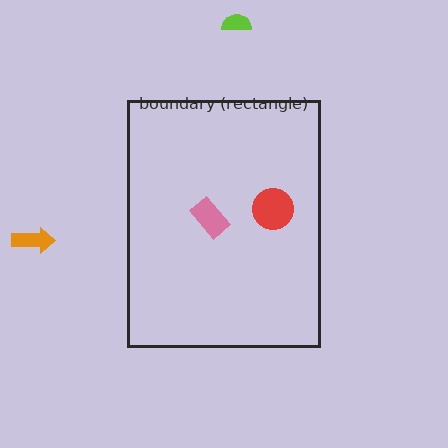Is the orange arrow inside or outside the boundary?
Outside.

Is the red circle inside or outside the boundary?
Inside.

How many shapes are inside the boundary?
2 inside, 2 outside.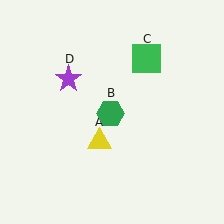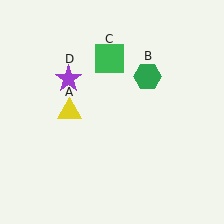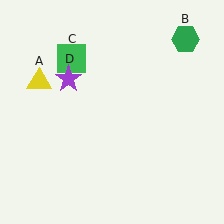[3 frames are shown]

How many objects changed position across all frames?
3 objects changed position: yellow triangle (object A), green hexagon (object B), green square (object C).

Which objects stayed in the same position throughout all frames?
Purple star (object D) remained stationary.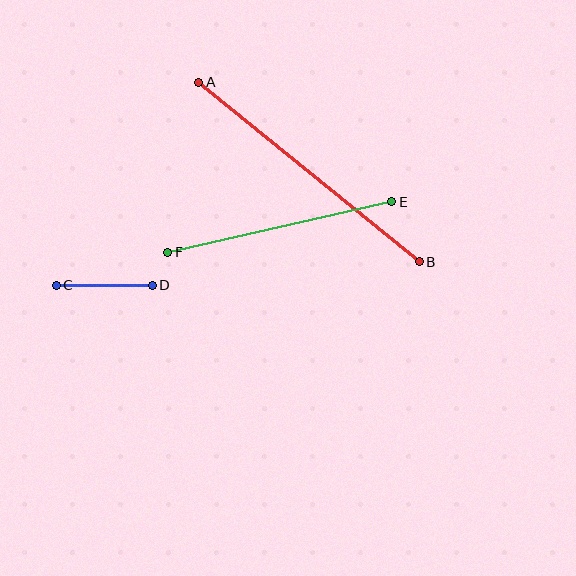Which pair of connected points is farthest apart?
Points A and B are farthest apart.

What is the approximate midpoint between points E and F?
The midpoint is at approximately (280, 227) pixels.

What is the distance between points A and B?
The distance is approximately 284 pixels.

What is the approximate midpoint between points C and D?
The midpoint is at approximately (104, 285) pixels.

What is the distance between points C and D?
The distance is approximately 96 pixels.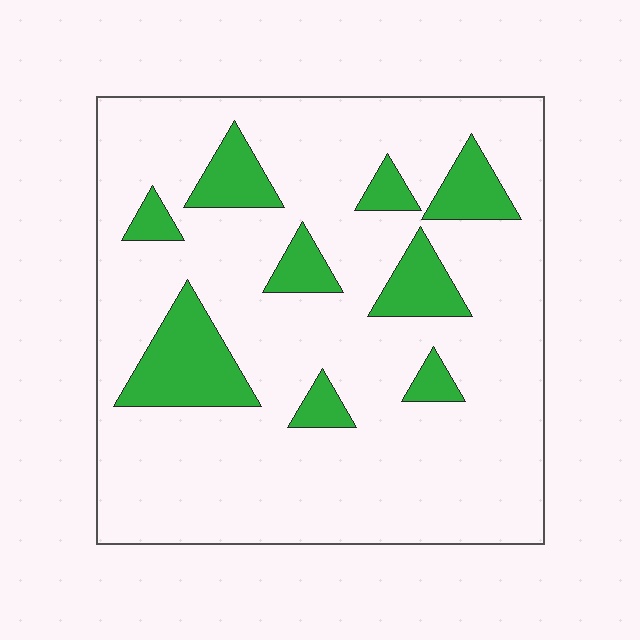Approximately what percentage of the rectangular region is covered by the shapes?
Approximately 15%.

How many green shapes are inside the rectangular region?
9.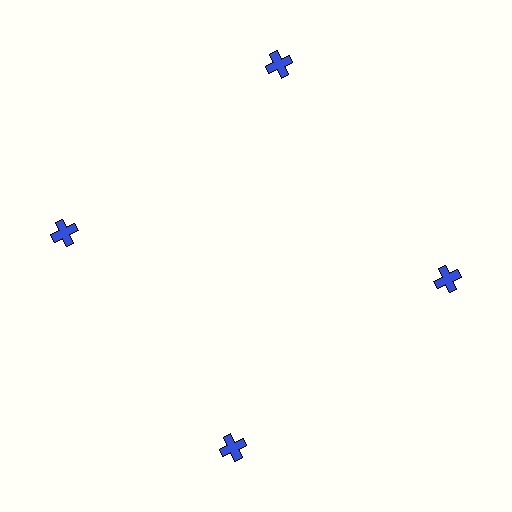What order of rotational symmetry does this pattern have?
This pattern has 4-fold rotational symmetry.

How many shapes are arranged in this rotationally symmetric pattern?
There are 4 shapes, arranged in 4 groups of 1.